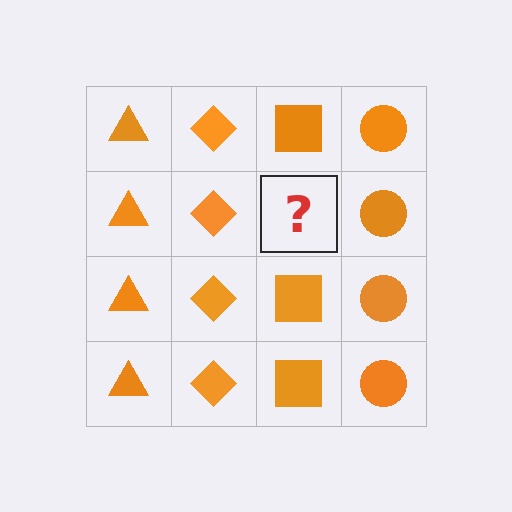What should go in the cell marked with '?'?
The missing cell should contain an orange square.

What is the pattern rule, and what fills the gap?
The rule is that each column has a consistent shape. The gap should be filled with an orange square.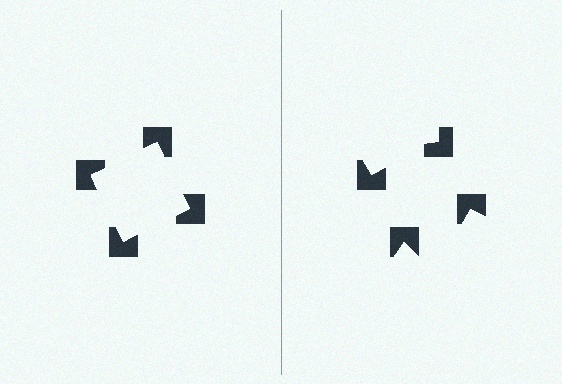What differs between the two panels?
The notched squares are positioned identically on both sides; only the wedge orientations differ. On the left they align to a square; on the right they are misaligned.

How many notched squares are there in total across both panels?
8 — 4 on each side.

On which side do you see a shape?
An illusory square appears on the left side. On the right side the wedge cuts are rotated, so no coherent shape forms.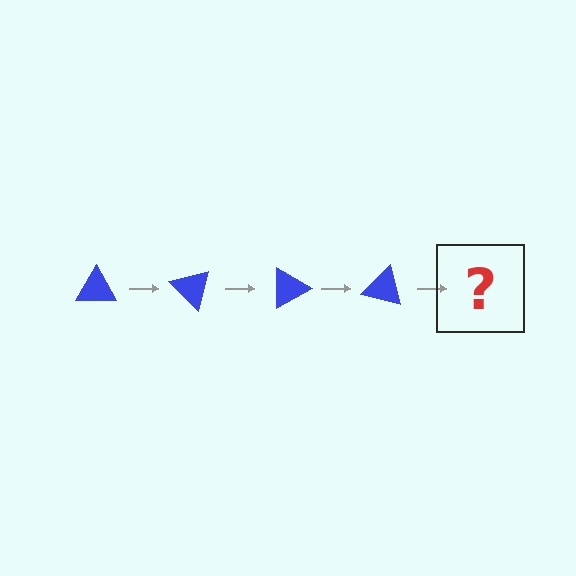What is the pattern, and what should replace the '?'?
The pattern is that the triangle rotates 45 degrees each step. The '?' should be a blue triangle rotated 180 degrees.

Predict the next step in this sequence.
The next step is a blue triangle rotated 180 degrees.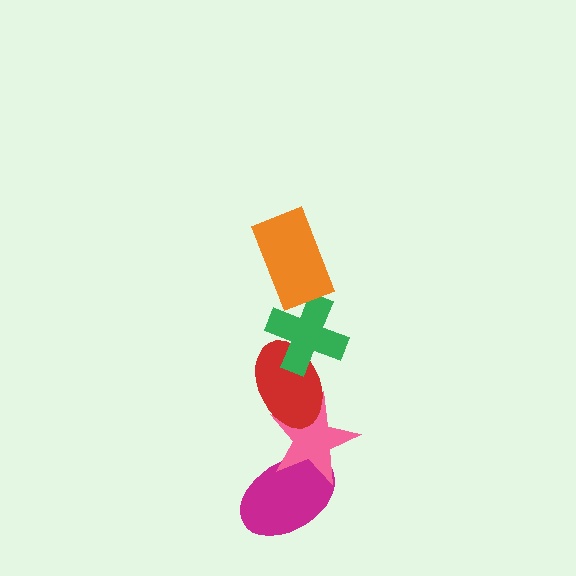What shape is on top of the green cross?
The orange rectangle is on top of the green cross.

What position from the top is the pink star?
The pink star is 4th from the top.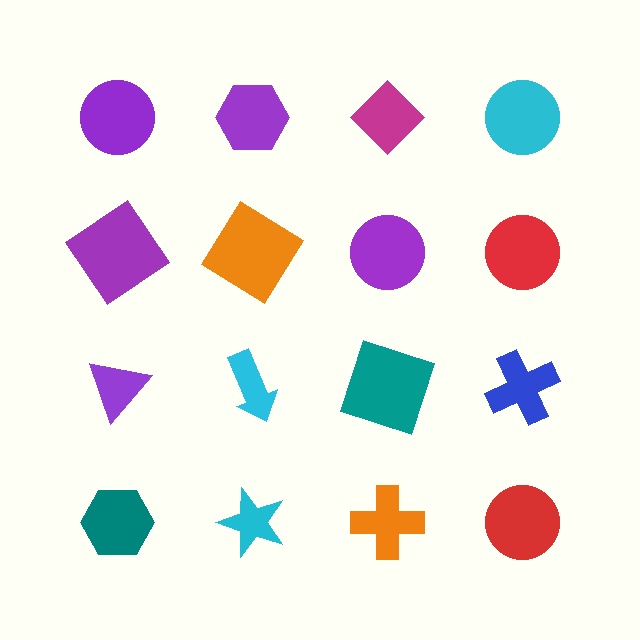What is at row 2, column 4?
A red circle.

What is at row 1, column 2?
A purple hexagon.